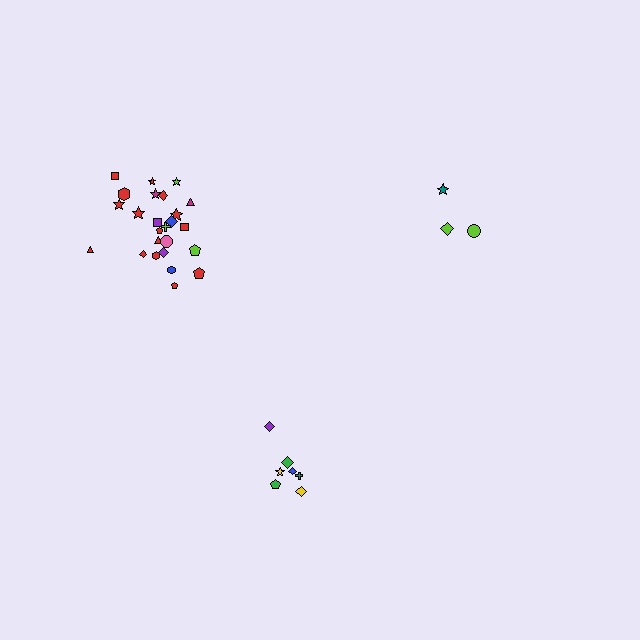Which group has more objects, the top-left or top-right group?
The top-left group.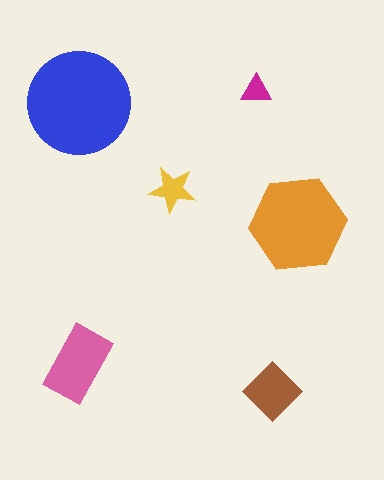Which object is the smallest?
The magenta triangle.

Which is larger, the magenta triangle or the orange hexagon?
The orange hexagon.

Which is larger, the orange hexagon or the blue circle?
The blue circle.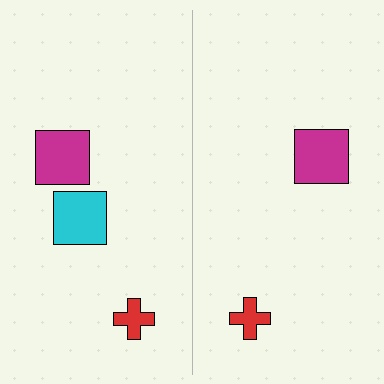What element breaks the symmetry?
A cyan square is missing from the right side.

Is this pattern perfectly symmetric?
No, the pattern is not perfectly symmetric. A cyan square is missing from the right side.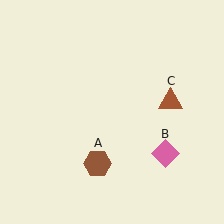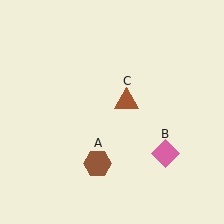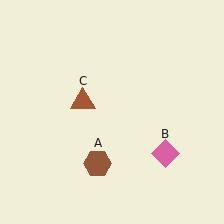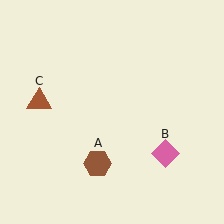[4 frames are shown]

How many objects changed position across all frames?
1 object changed position: brown triangle (object C).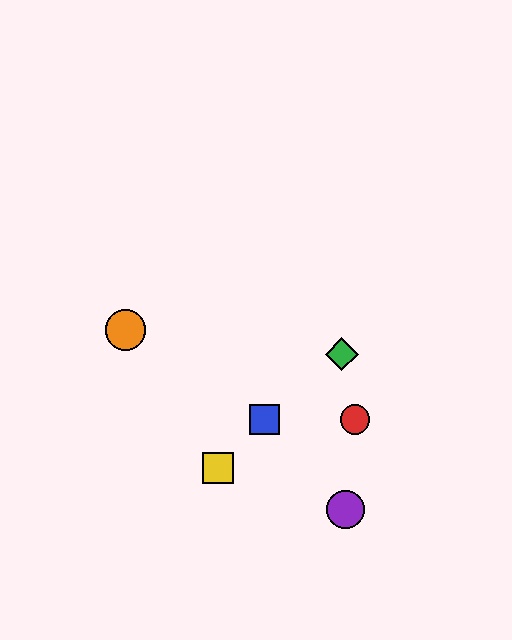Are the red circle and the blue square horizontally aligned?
Yes, both are at y≈419.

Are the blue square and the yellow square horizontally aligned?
No, the blue square is at y≈419 and the yellow square is at y≈468.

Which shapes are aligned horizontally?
The red circle, the blue square are aligned horizontally.